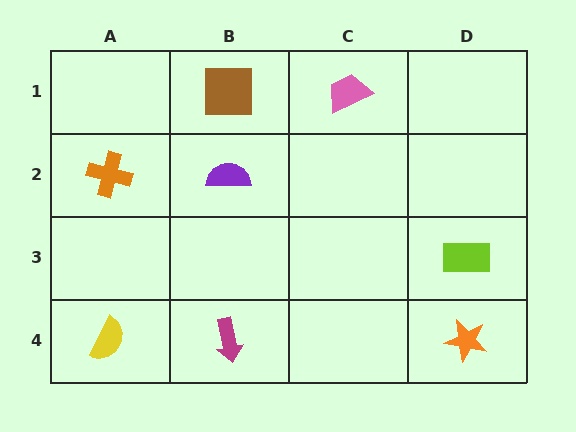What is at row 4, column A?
A yellow semicircle.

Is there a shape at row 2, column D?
No, that cell is empty.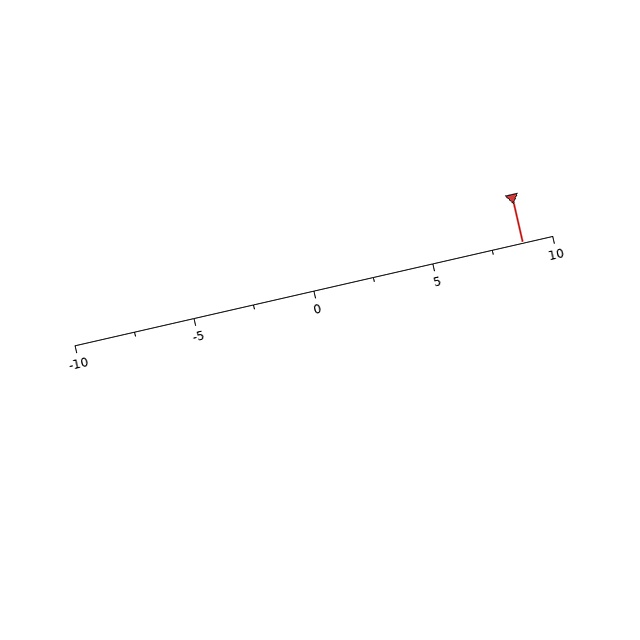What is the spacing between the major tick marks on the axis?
The major ticks are spaced 5 apart.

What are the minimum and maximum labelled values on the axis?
The axis runs from -10 to 10.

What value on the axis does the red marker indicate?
The marker indicates approximately 8.8.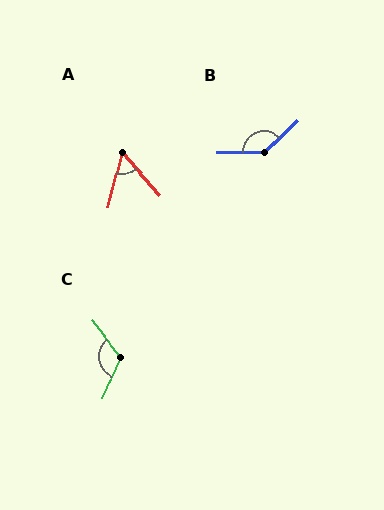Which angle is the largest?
B, at approximately 135 degrees.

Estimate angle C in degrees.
Approximately 118 degrees.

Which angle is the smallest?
A, at approximately 56 degrees.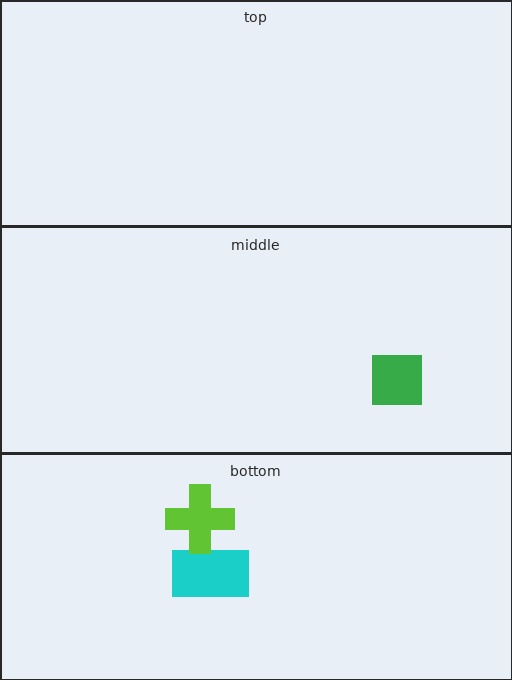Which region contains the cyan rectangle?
The bottom region.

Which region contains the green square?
The middle region.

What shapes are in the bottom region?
The cyan rectangle, the lime cross.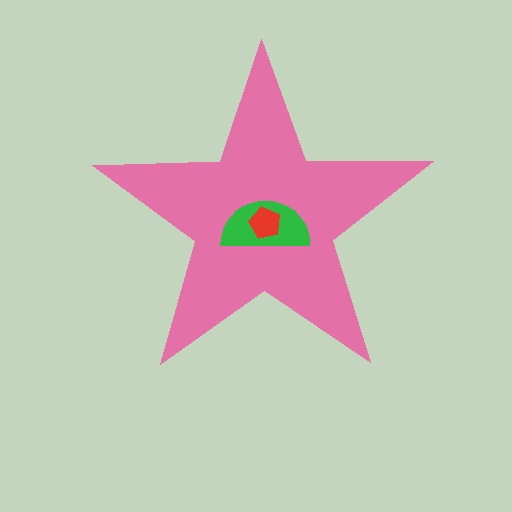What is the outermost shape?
The pink star.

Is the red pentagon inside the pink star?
Yes.